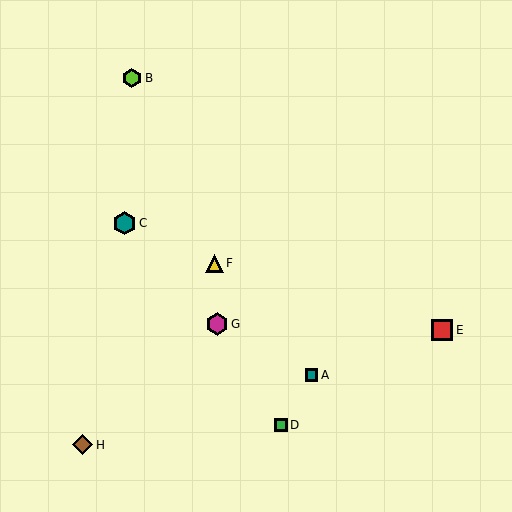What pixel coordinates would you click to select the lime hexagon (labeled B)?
Click at (132, 78) to select the lime hexagon B.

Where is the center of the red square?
The center of the red square is at (442, 330).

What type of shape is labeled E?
Shape E is a red square.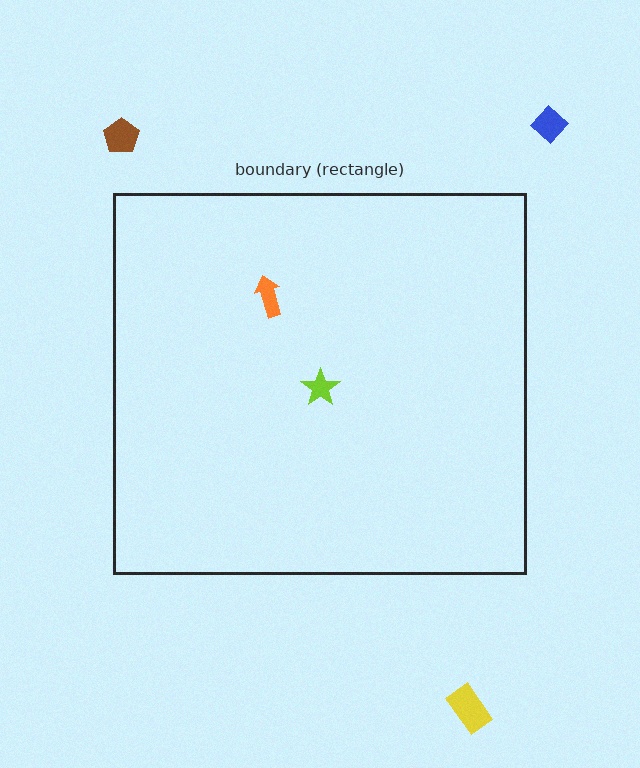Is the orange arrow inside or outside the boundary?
Inside.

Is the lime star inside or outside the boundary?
Inside.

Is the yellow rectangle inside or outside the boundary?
Outside.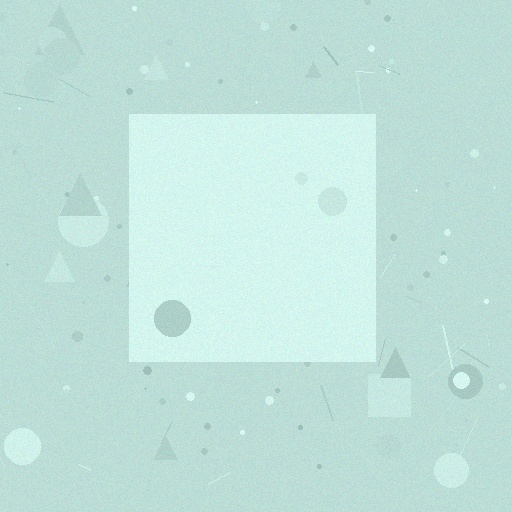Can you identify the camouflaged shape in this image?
The camouflaged shape is a square.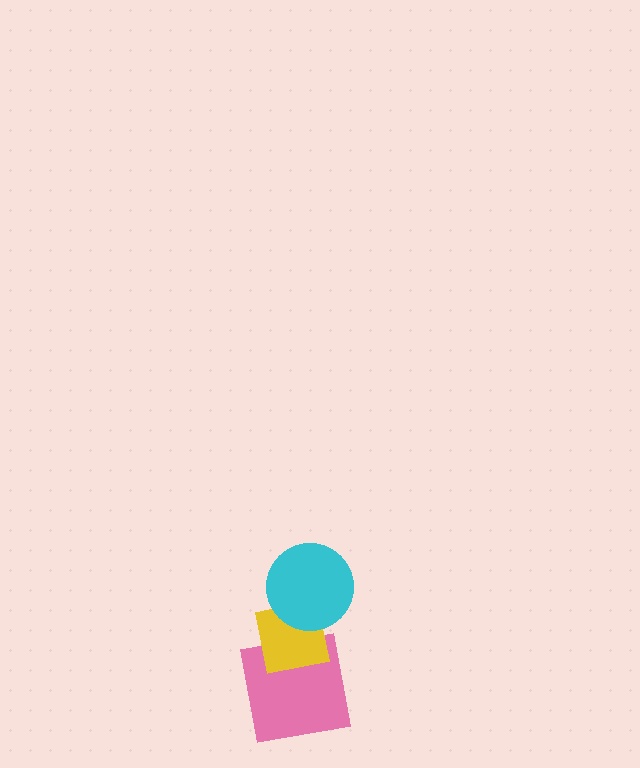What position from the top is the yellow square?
The yellow square is 2nd from the top.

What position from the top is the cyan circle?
The cyan circle is 1st from the top.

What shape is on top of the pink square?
The yellow square is on top of the pink square.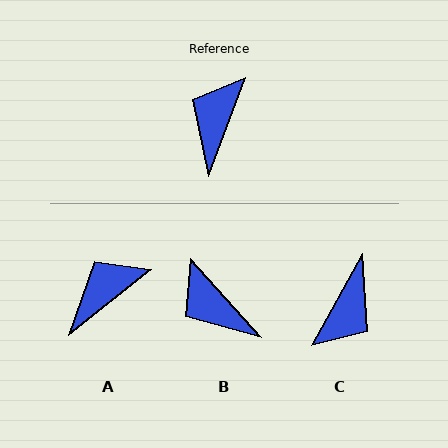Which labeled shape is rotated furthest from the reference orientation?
C, about 172 degrees away.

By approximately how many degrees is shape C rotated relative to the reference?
Approximately 172 degrees counter-clockwise.